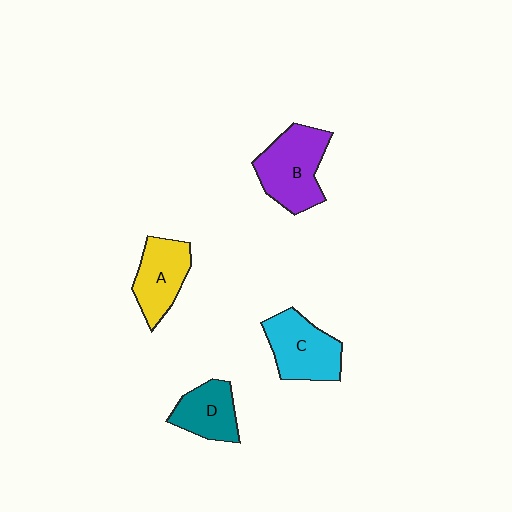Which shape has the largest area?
Shape B (purple).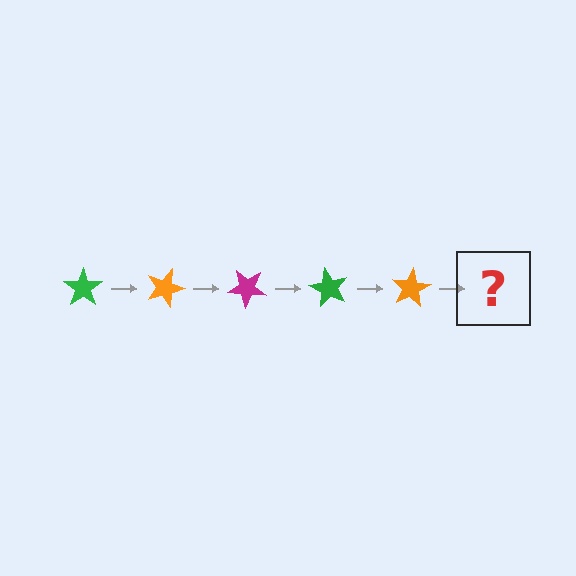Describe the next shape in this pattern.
It should be a magenta star, rotated 100 degrees from the start.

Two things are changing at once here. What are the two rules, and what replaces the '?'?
The two rules are that it rotates 20 degrees each step and the color cycles through green, orange, and magenta. The '?' should be a magenta star, rotated 100 degrees from the start.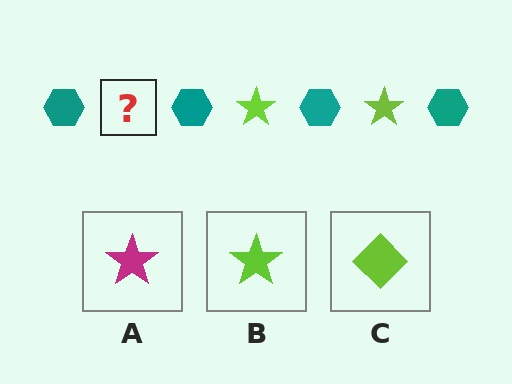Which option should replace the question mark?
Option B.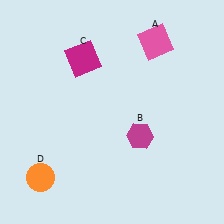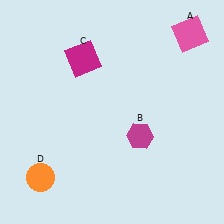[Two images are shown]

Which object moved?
The pink square (A) moved right.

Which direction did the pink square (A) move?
The pink square (A) moved right.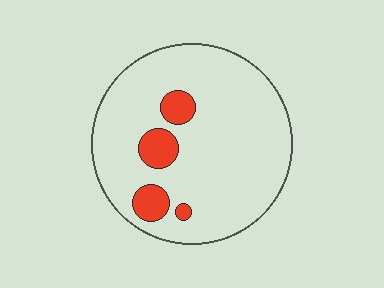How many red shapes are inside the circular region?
4.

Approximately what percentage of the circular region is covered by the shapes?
Approximately 10%.